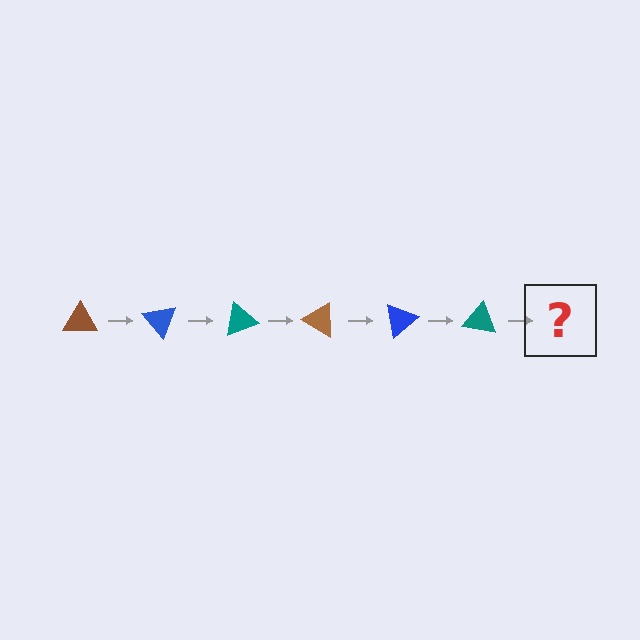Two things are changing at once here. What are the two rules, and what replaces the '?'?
The two rules are that it rotates 50 degrees each step and the color cycles through brown, blue, and teal. The '?' should be a brown triangle, rotated 300 degrees from the start.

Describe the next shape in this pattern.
It should be a brown triangle, rotated 300 degrees from the start.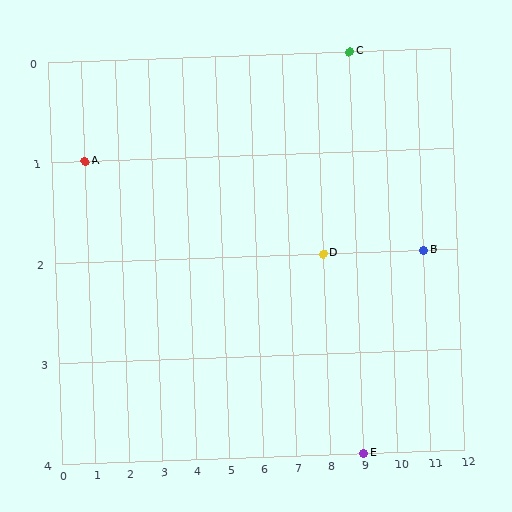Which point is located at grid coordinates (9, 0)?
Point C is at (9, 0).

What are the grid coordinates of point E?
Point E is at grid coordinates (9, 4).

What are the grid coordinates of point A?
Point A is at grid coordinates (1, 1).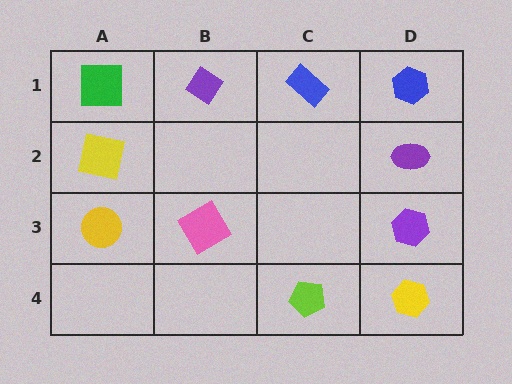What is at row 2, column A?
A yellow square.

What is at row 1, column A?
A green square.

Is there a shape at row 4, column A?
No, that cell is empty.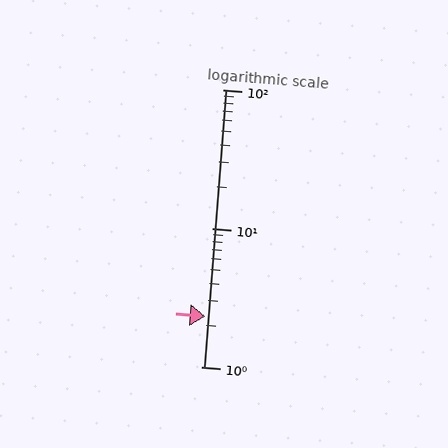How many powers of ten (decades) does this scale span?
The scale spans 2 decades, from 1 to 100.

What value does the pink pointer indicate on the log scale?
The pointer indicates approximately 2.3.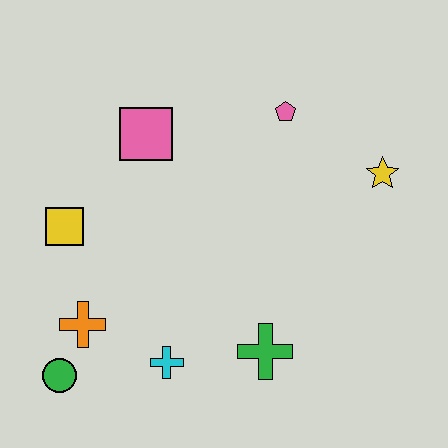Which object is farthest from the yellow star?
The green circle is farthest from the yellow star.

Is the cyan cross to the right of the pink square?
Yes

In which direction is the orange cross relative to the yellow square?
The orange cross is below the yellow square.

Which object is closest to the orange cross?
The green circle is closest to the orange cross.